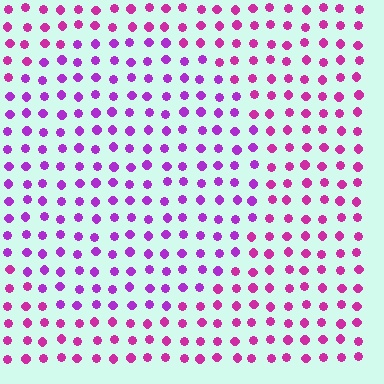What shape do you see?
I see a circle.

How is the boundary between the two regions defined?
The boundary is defined purely by a slight shift in hue (about 28 degrees). Spacing, size, and orientation are identical on both sides.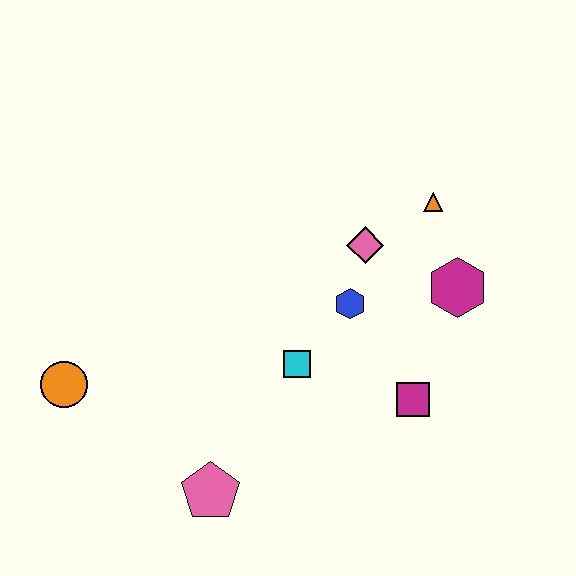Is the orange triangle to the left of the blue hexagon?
No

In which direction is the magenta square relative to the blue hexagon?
The magenta square is below the blue hexagon.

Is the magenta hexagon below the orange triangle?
Yes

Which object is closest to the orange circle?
The pink pentagon is closest to the orange circle.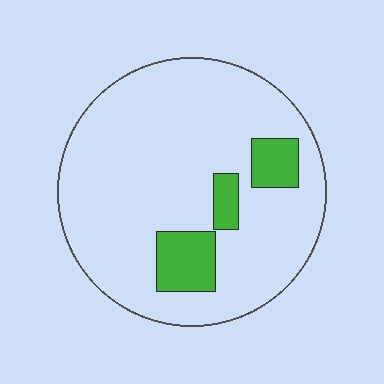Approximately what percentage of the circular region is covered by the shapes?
Approximately 15%.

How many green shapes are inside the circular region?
3.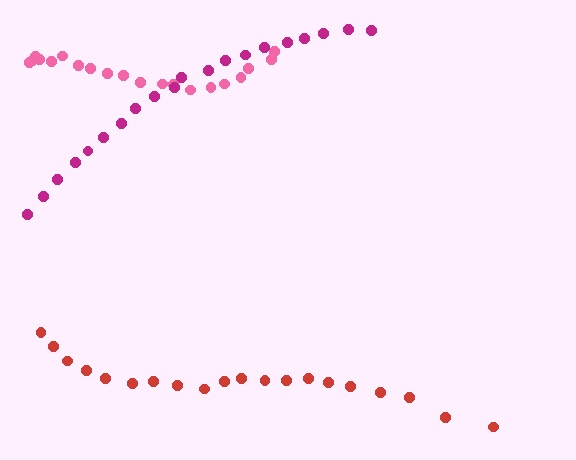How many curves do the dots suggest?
There are 3 distinct paths.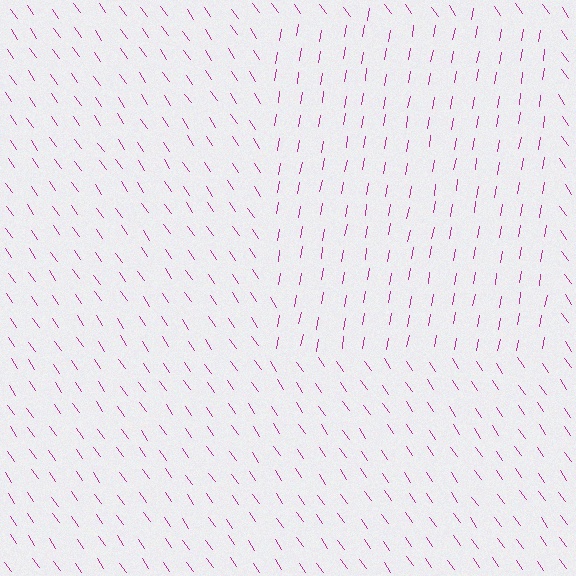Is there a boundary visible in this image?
Yes, there is a texture boundary formed by a change in line orientation.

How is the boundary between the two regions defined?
The boundary is defined purely by a change in line orientation (approximately 45 degrees difference). All lines are the same color and thickness.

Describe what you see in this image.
The image is filled with small magenta line segments. A rectangle region in the image has lines oriented differently from the surrounding lines, creating a visible texture boundary.